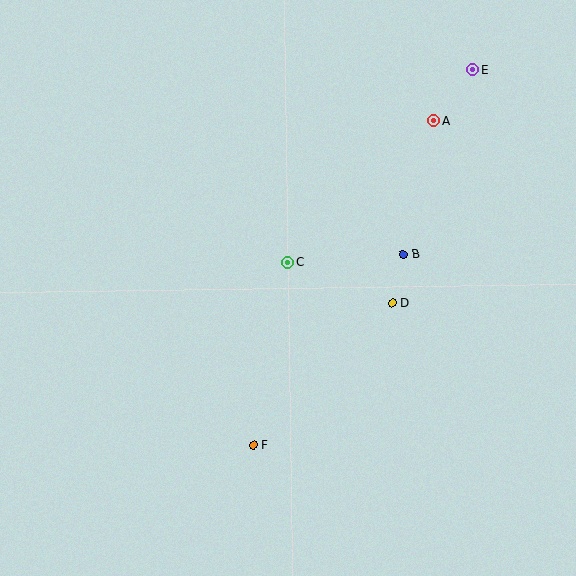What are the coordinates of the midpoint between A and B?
The midpoint between A and B is at (418, 188).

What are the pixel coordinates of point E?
Point E is at (472, 70).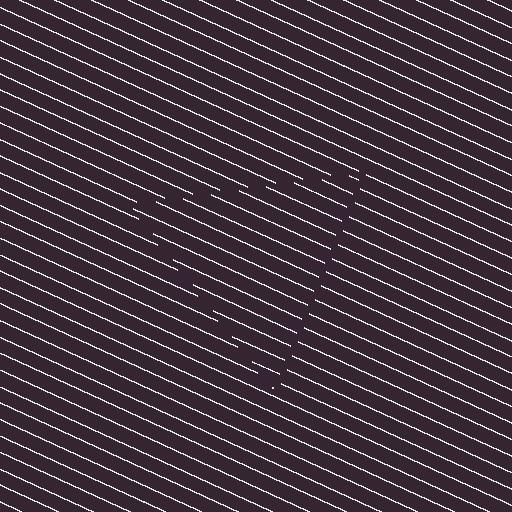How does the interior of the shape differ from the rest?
The interior of the shape contains the same grating, shifted by half a period — the contour is defined by the phase discontinuity where line-ends from the inner and outer gratings abut.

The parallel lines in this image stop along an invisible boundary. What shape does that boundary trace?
An illusory triangle. The interior of the shape contains the same grating, shifted by half a period — the contour is defined by the phase discontinuity where line-ends from the inner and outer gratings abut.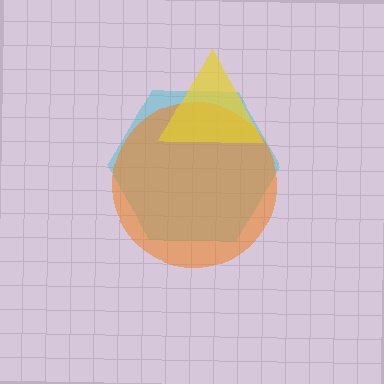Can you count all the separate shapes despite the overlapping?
Yes, there are 3 separate shapes.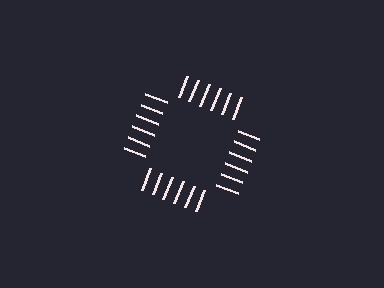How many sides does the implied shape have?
4 sides — the line-ends trace a square.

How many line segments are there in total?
24 — 6 along each of the 4 edges.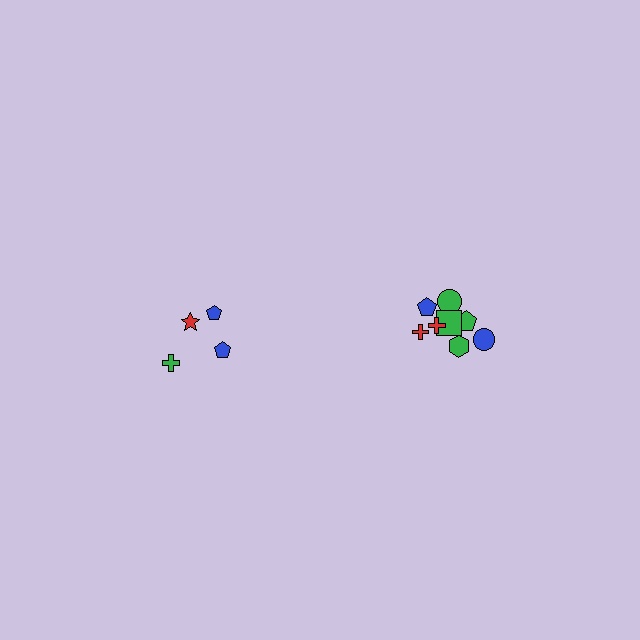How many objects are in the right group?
There are 8 objects.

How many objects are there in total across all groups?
There are 12 objects.